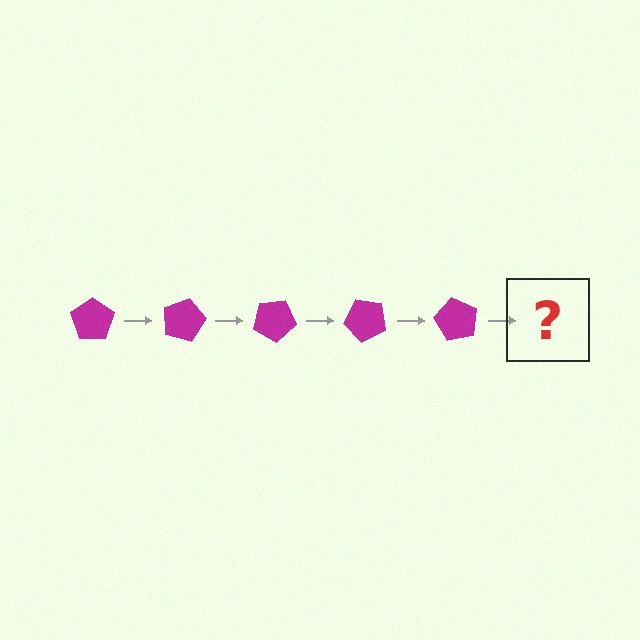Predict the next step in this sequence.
The next step is a magenta pentagon rotated 75 degrees.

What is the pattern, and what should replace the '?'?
The pattern is that the pentagon rotates 15 degrees each step. The '?' should be a magenta pentagon rotated 75 degrees.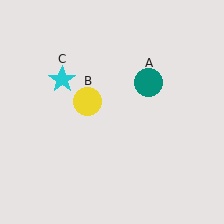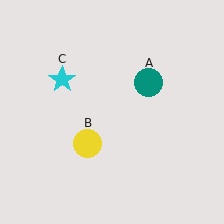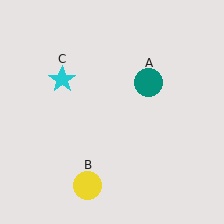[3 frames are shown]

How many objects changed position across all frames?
1 object changed position: yellow circle (object B).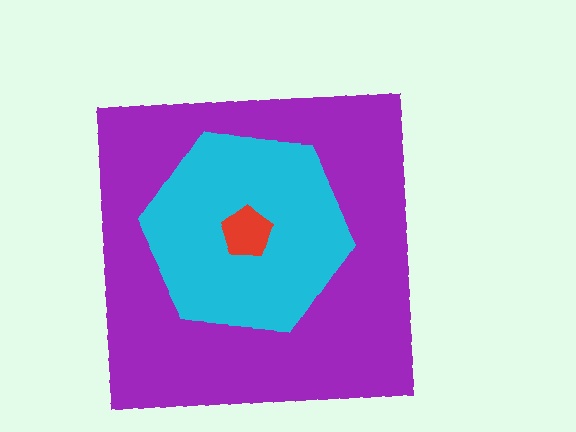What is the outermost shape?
The purple square.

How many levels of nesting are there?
3.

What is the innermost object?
The red pentagon.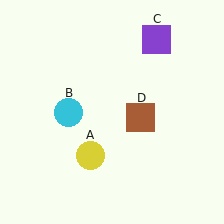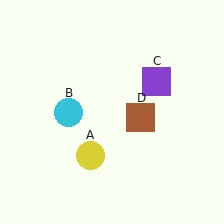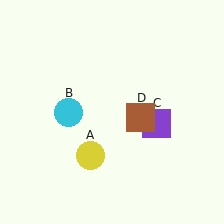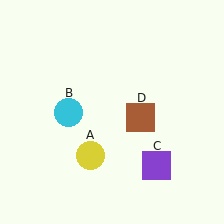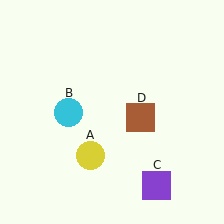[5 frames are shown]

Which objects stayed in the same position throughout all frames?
Yellow circle (object A) and cyan circle (object B) and brown square (object D) remained stationary.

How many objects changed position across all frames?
1 object changed position: purple square (object C).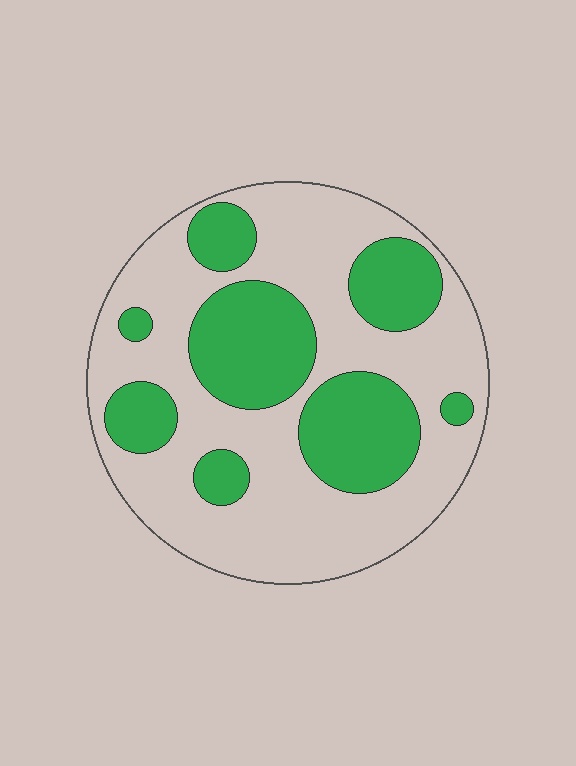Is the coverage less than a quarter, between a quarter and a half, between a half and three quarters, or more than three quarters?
Between a quarter and a half.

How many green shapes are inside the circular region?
8.